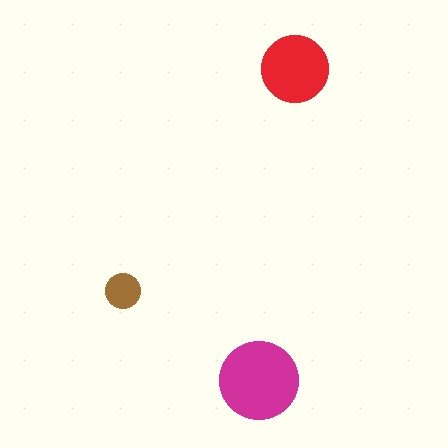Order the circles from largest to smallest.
the magenta one, the red one, the brown one.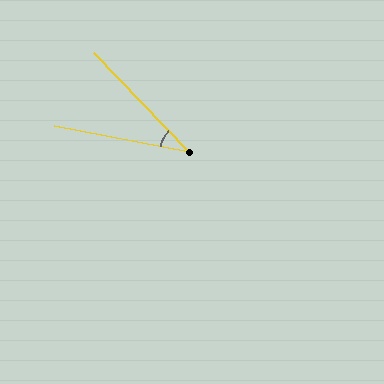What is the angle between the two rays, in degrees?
Approximately 35 degrees.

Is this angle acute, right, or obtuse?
It is acute.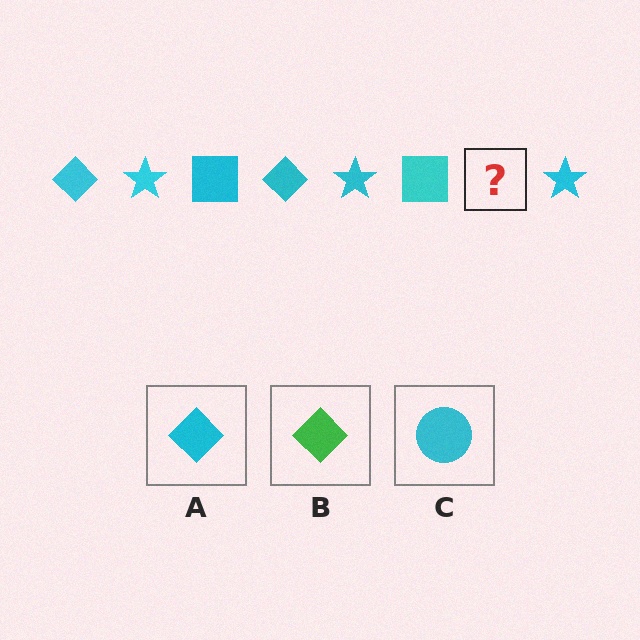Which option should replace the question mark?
Option A.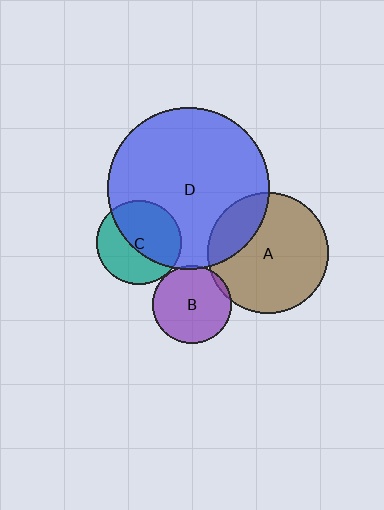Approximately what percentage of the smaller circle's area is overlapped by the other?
Approximately 55%.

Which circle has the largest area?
Circle D (blue).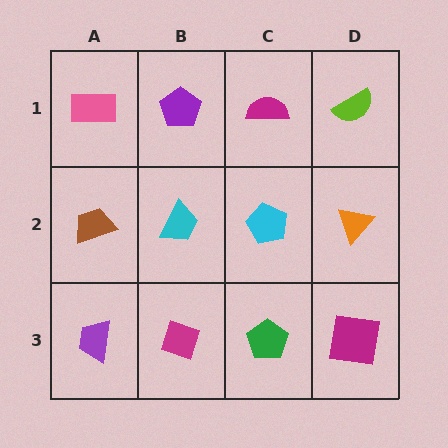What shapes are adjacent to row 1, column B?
A cyan trapezoid (row 2, column B), a pink rectangle (row 1, column A), a magenta semicircle (row 1, column C).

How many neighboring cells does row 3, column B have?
3.